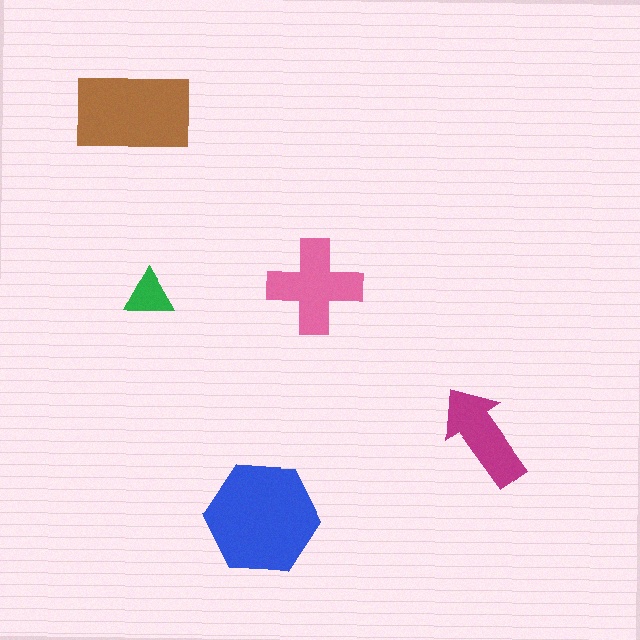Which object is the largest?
The blue hexagon.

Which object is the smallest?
The green triangle.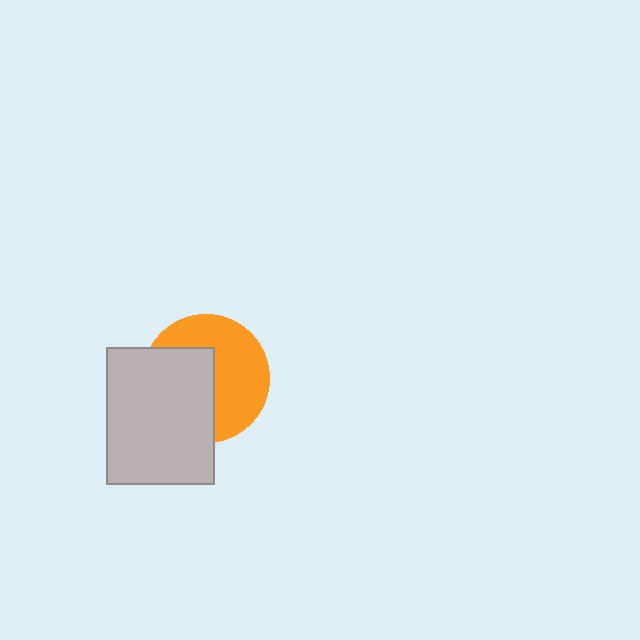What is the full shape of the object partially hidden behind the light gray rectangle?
The partially hidden object is an orange circle.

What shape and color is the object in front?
The object in front is a light gray rectangle.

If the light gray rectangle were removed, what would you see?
You would see the complete orange circle.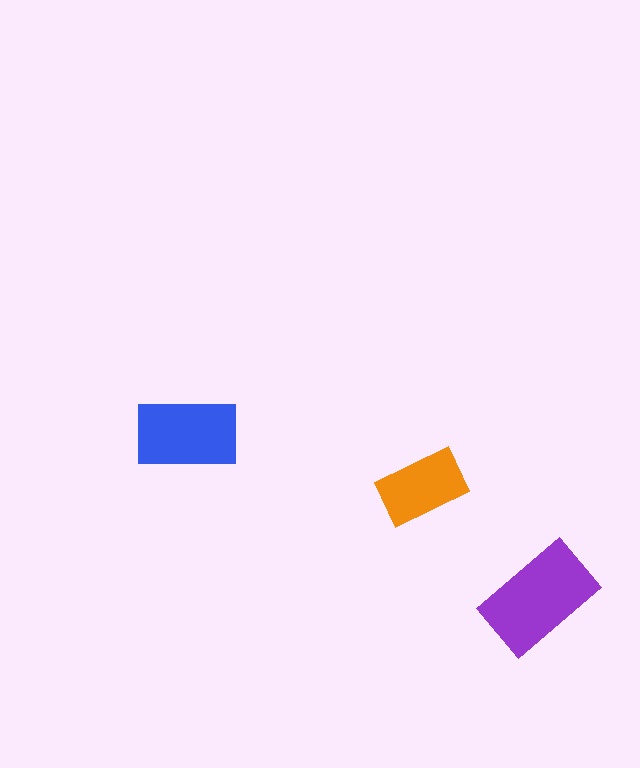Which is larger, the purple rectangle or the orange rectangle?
The purple one.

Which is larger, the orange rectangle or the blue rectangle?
The blue one.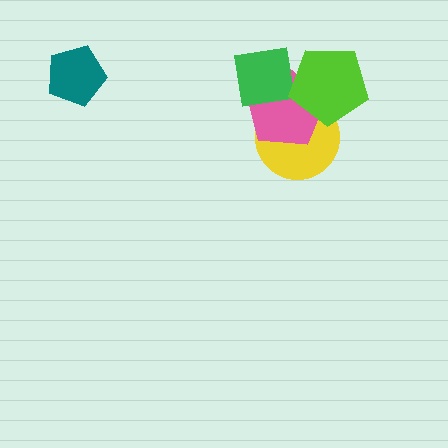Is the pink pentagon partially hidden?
Yes, it is partially covered by another shape.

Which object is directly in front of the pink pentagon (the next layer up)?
The green square is directly in front of the pink pentagon.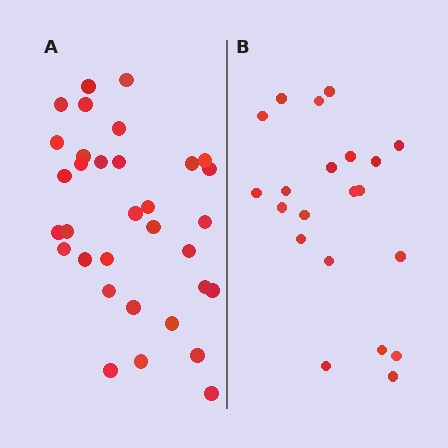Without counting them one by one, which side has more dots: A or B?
Region A (the left region) has more dots.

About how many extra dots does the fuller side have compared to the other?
Region A has roughly 12 or so more dots than region B.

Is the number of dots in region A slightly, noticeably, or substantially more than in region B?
Region A has substantially more. The ratio is roughly 1.6 to 1.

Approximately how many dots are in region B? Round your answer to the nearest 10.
About 20 dots. (The exact count is 21, which rounds to 20.)